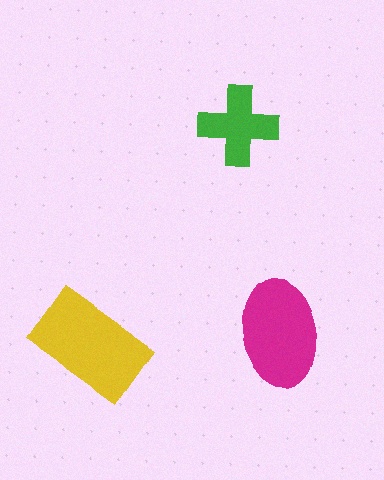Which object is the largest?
The yellow rectangle.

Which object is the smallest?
The green cross.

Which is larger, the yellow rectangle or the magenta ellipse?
The yellow rectangle.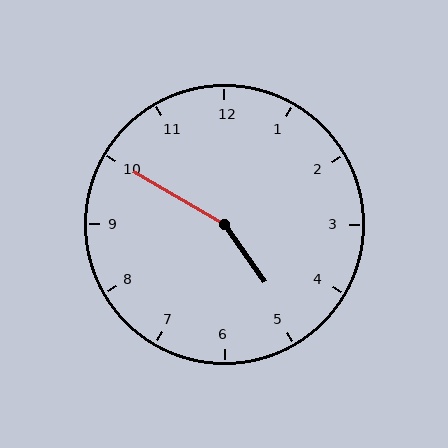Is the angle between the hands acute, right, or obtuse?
It is obtuse.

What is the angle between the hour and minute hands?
Approximately 155 degrees.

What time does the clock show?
4:50.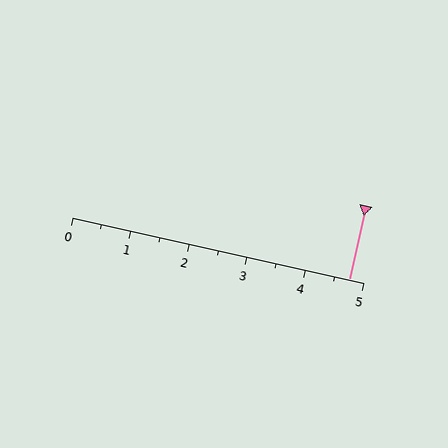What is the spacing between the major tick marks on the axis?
The major ticks are spaced 1 apart.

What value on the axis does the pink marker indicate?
The marker indicates approximately 4.8.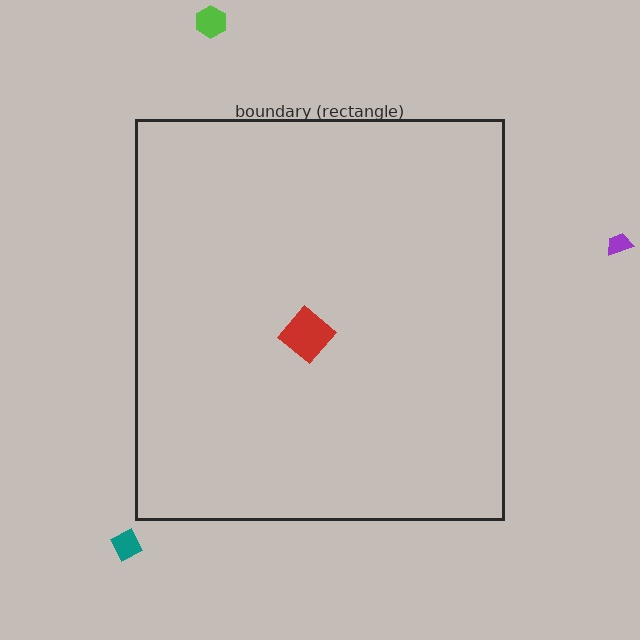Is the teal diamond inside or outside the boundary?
Outside.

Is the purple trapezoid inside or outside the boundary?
Outside.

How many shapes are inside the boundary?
1 inside, 3 outside.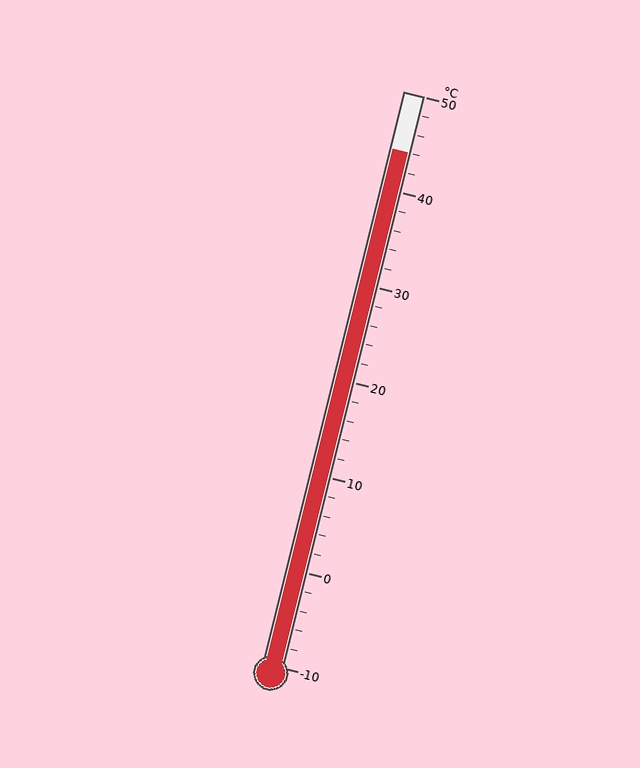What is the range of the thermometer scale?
The thermometer scale ranges from -10°C to 50°C.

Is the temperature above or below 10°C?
The temperature is above 10°C.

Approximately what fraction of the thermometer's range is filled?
The thermometer is filled to approximately 90% of its range.